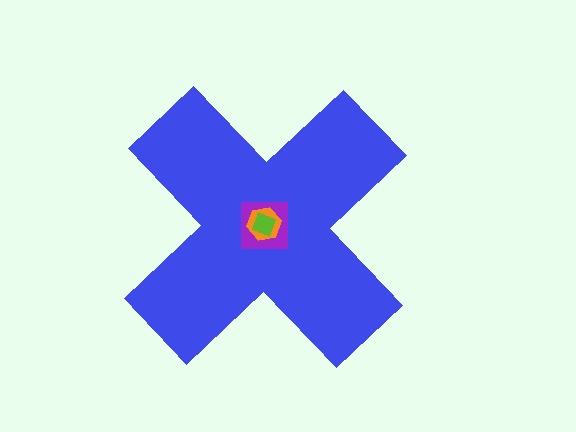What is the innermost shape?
The lime diamond.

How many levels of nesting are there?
4.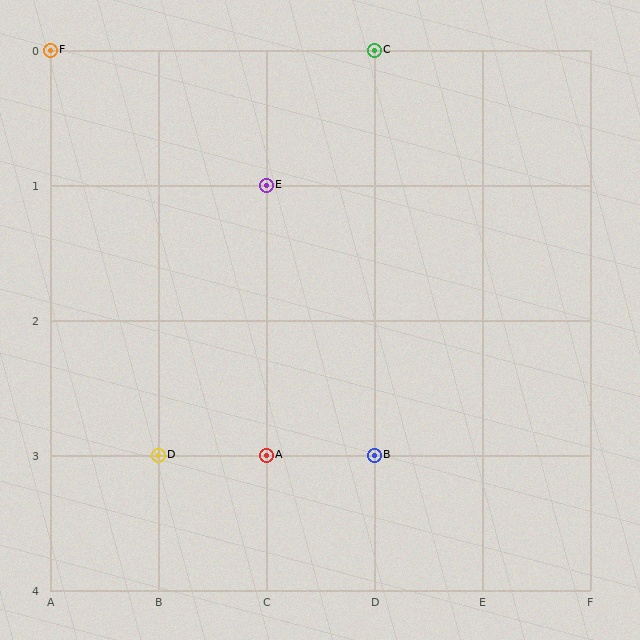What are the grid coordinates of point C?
Point C is at grid coordinates (D, 0).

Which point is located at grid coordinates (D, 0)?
Point C is at (D, 0).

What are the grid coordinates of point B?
Point B is at grid coordinates (D, 3).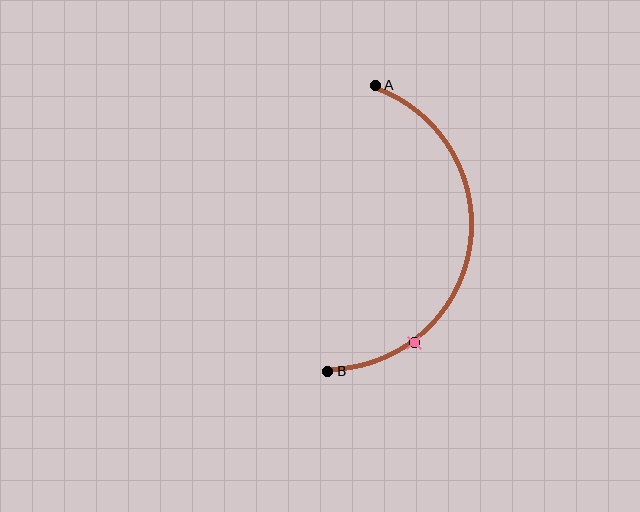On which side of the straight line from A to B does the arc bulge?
The arc bulges to the right of the straight line connecting A and B.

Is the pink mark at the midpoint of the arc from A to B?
No. The pink mark lies on the arc but is closer to endpoint B. The arc midpoint would be at the point on the curve equidistant along the arc from both A and B.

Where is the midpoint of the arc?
The arc midpoint is the point on the curve farthest from the straight line joining A and B. It sits to the right of that line.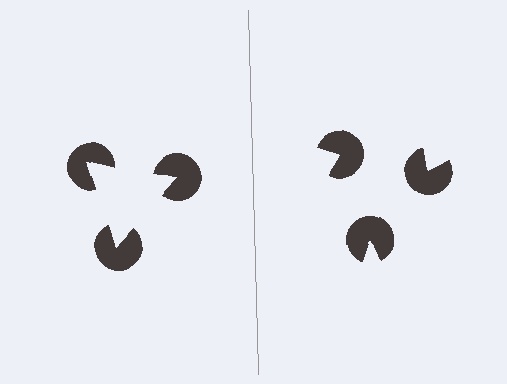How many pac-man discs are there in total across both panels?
6 — 3 on each side.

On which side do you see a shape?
An illusory triangle appears on the left side. On the right side the wedge cuts are rotated, so no coherent shape forms.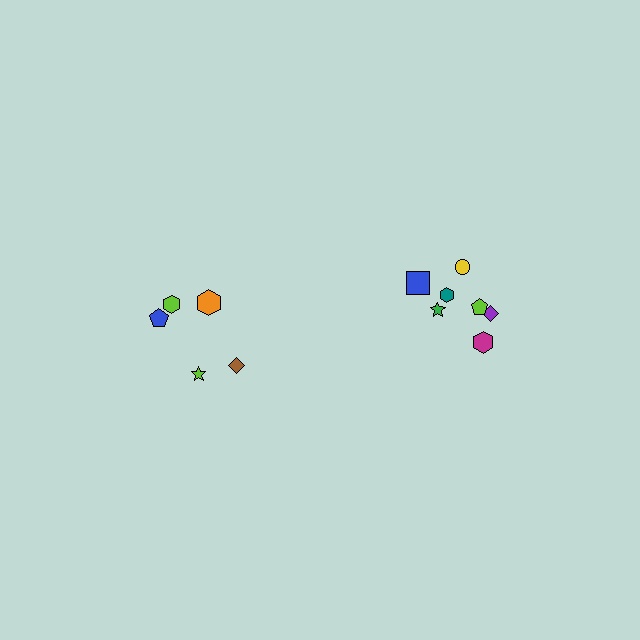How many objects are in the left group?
There are 5 objects.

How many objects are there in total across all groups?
There are 12 objects.